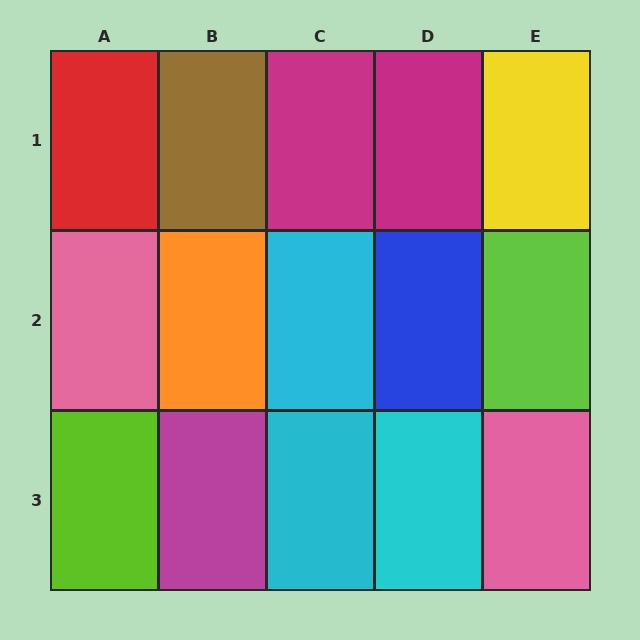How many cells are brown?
1 cell is brown.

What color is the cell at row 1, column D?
Magenta.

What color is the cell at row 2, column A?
Pink.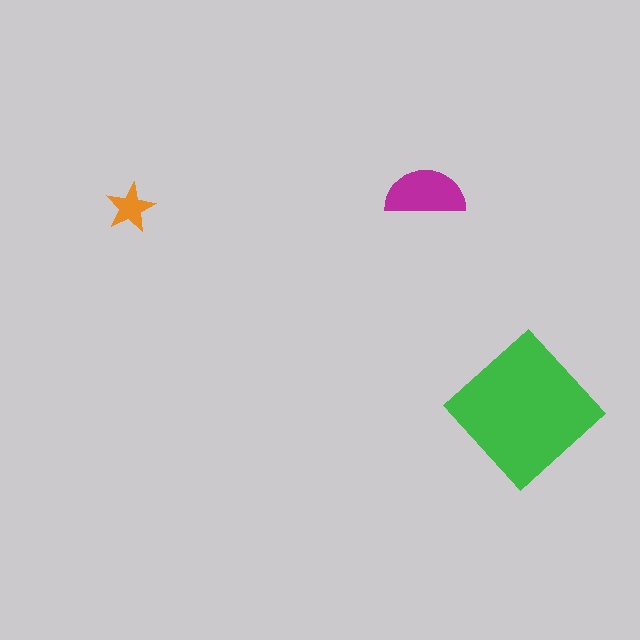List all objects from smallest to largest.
The orange star, the magenta semicircle, the green diamond.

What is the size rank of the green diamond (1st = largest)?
1st.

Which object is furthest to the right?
The green diamond is rightmost.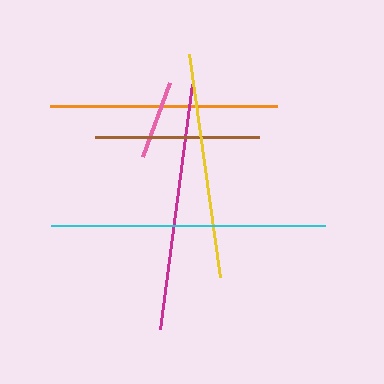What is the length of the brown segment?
The brown segment is approximately 165 pixels long.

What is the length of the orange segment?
The orange segment is approximately 228 pixels long.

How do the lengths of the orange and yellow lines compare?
The orange and yellow lines are approximately the same length.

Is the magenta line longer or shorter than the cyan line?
The cyan line is longer than the magenta line.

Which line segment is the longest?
The cyan line is the longest at approximately 274 pixels.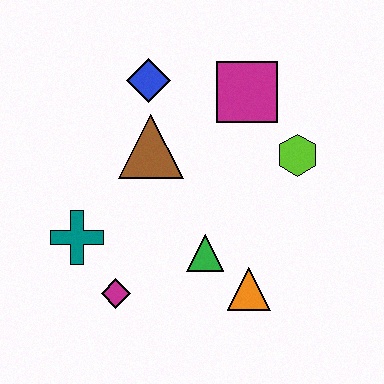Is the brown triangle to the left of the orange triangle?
Yes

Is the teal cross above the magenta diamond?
Yes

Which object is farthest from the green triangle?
The blue diamond is farthest from the green triangle.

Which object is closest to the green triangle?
The orange triangle is closest to the green triangle.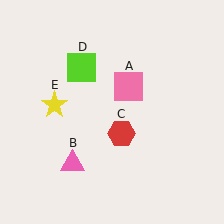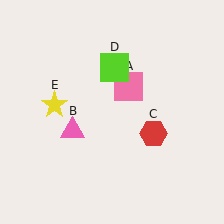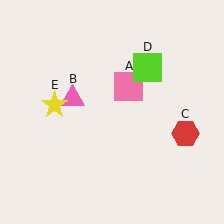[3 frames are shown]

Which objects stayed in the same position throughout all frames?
Pink square (object A) and yellow star (object E) remained stationary.